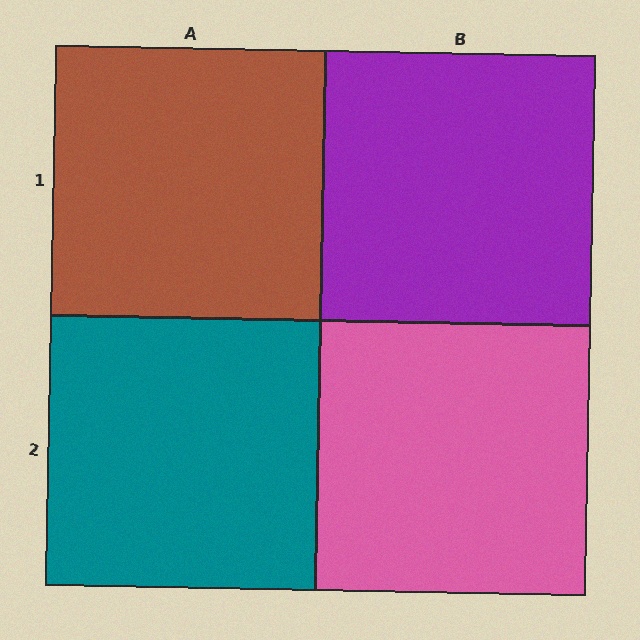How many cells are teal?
1 cell is teal.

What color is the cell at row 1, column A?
Brown.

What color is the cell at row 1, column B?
Purple.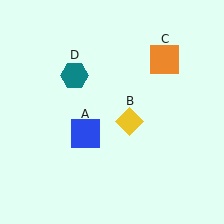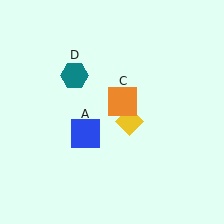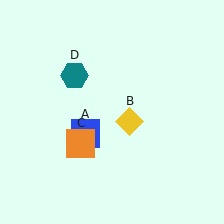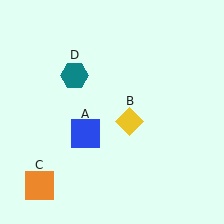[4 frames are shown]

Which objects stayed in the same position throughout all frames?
Blue square (object A) and yellow diamond (object B) and teal hexagon (object D) remained stationary.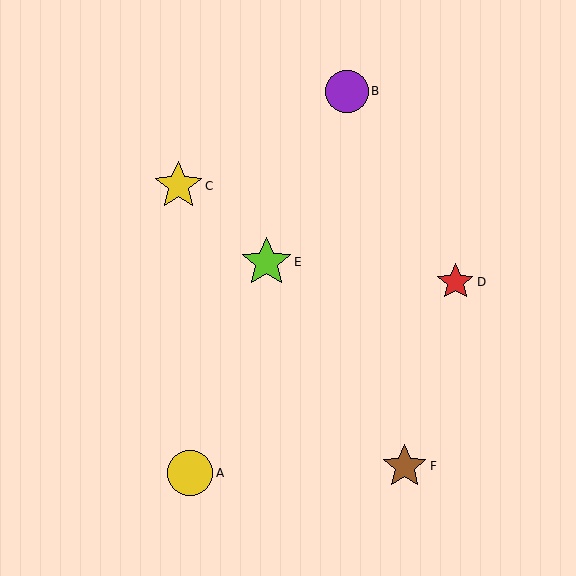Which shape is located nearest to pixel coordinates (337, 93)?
The purple circle (labeled B) at (347, 91) is nearest to that location.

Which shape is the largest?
The lime star (labeled E) is the largest.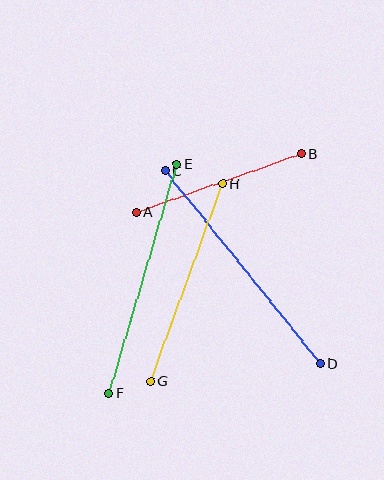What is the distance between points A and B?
The distance is approximately 176 pixels.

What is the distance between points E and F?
The distance is approximately 240 pixels.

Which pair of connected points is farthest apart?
Points C and D are farthest apart.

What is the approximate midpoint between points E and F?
The midpoint is at approximately (143, 279) pixels.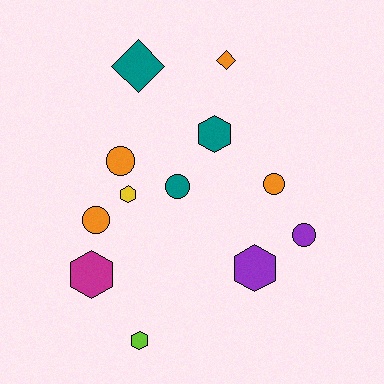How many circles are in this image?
There are 5 circles.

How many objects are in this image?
There are 12 objects.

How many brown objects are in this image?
There are no brown objects.